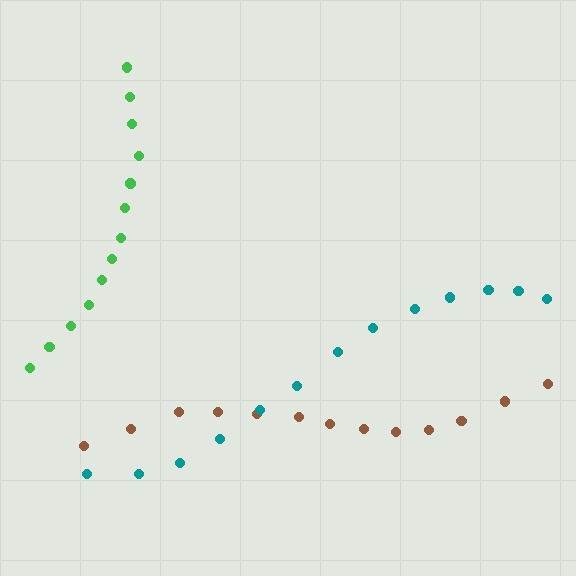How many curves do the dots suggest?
There are 3 distinct paths.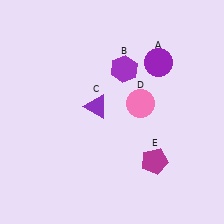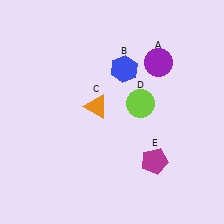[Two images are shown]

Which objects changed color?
B changed from purple to blue. C changed from purple to orange. D changed from pink to lime.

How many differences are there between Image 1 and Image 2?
There are 3 differences between the two images.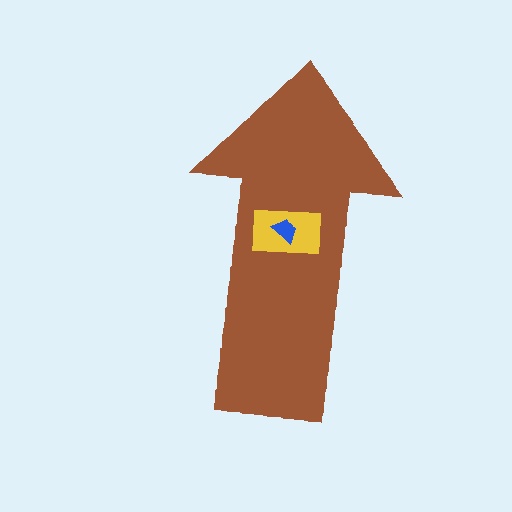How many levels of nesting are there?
3.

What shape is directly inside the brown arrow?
The yellow rectangle.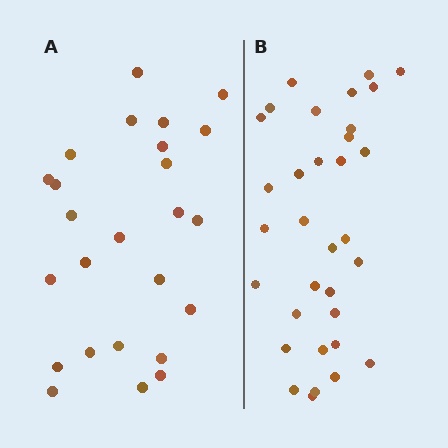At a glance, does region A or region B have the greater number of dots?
Region B (the right region) has more dots.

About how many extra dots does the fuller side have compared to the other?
Region B has roughly 8 or so more dots than region A.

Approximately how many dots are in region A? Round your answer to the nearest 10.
About 20 dots. (The exact count is 25, which rounds to 20.)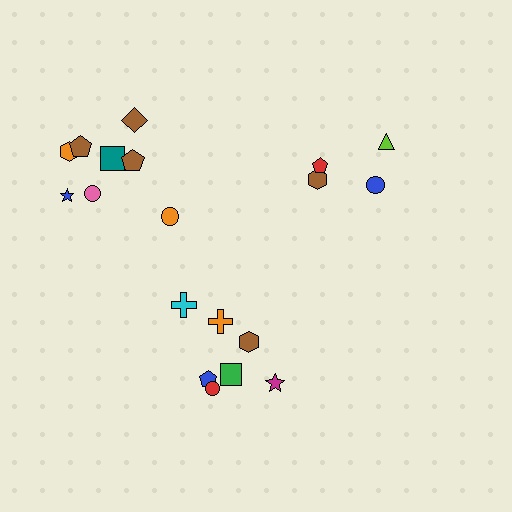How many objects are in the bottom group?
There are 7 objects.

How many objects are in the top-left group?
There are 8 objects.